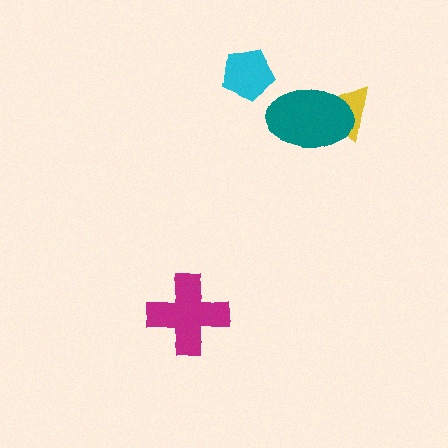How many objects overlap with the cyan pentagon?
0 objects overlap with the cyan pentagon.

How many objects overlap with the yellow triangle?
1 object overlaps with the yellow triangle.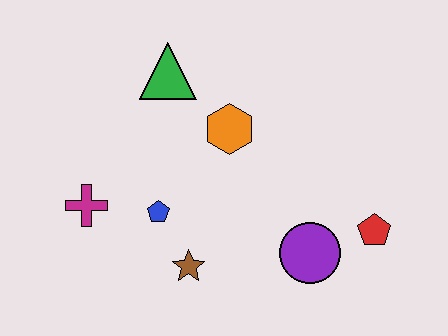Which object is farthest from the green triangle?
The red pentagon is farthest from the green triangle.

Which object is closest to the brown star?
The blue pentagon is closest to the brown star.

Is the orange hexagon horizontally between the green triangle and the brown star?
No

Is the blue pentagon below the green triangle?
Yes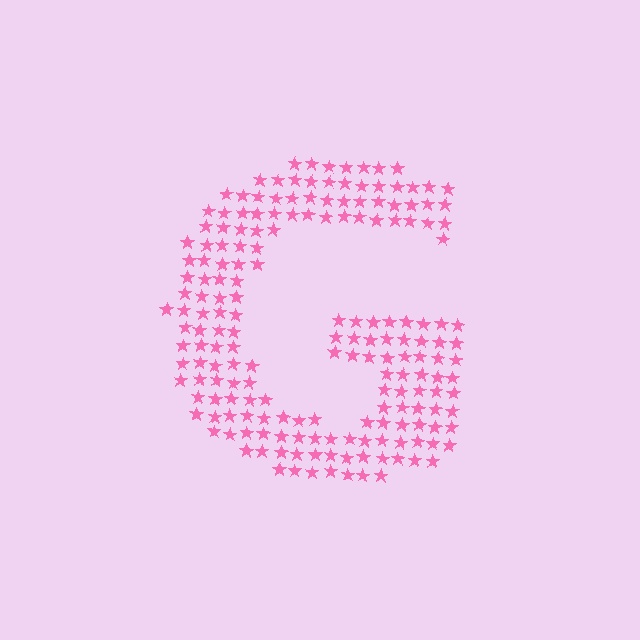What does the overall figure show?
The overall figure shows the letter G.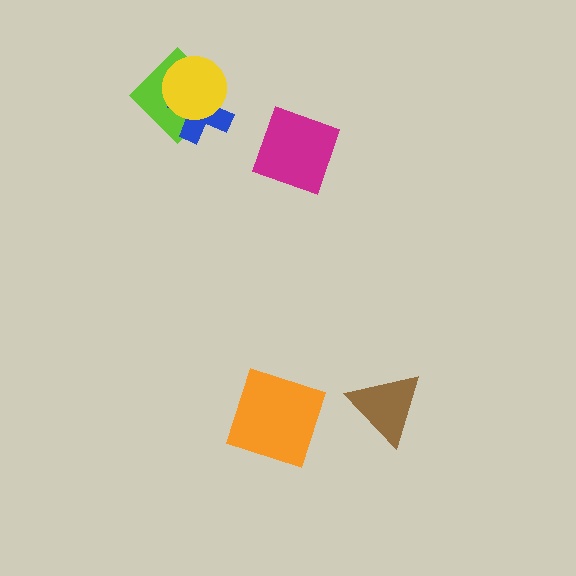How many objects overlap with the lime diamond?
2 objects overlap with the lime diamond.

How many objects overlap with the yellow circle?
2 objects overlap with the yellow circle.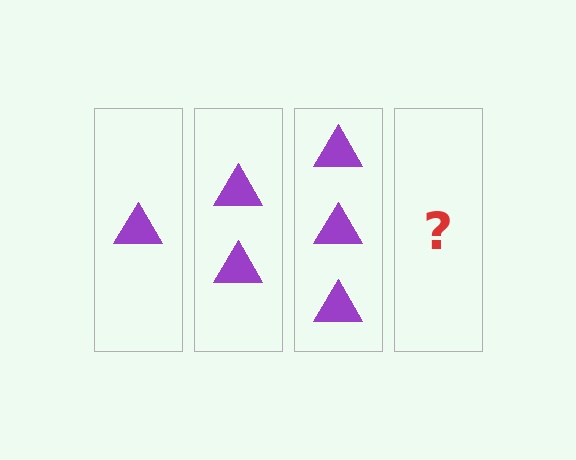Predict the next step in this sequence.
The next step is 4 triangles.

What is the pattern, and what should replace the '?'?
The pattern is that each step adds one more triangle. The '?' should be 4 triangles.